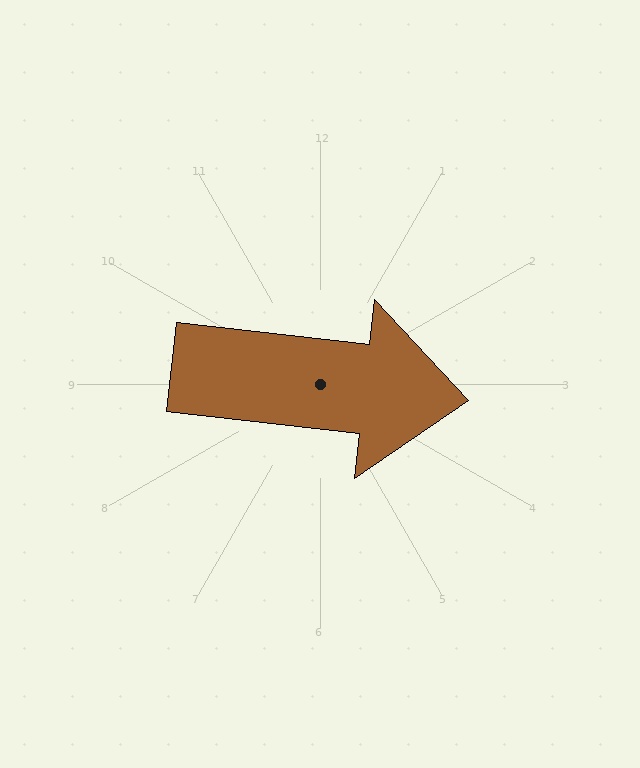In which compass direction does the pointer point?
East.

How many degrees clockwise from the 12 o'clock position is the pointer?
Approximately 96 degrees.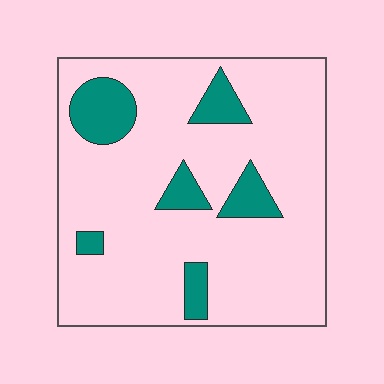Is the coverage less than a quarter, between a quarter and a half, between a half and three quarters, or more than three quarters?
Less than a quarter.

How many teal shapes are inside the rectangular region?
6.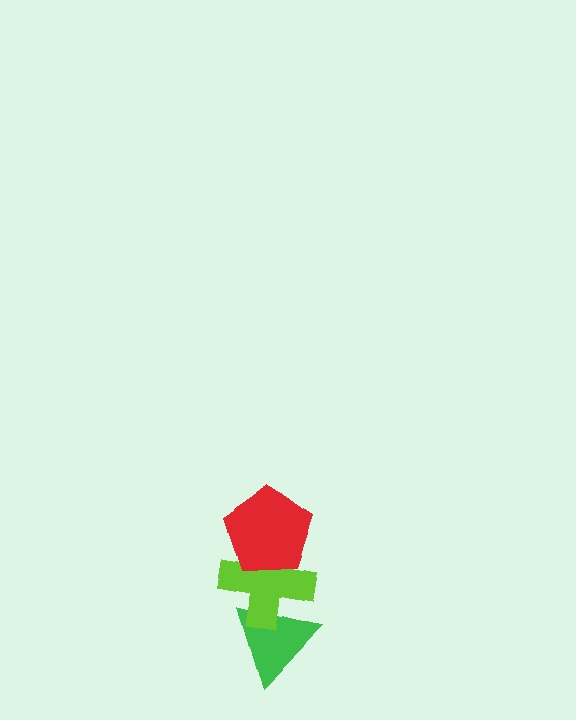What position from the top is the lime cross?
The lime cross is 2nd from the top.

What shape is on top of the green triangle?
The lime cross is on top of the green triangle.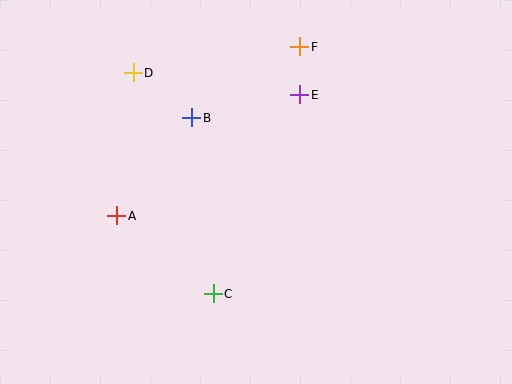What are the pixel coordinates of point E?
Point E is at (300, 95).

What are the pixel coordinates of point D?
Point D is at (133, 73).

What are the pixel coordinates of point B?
Point B is at (192, 118).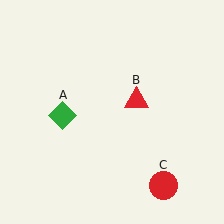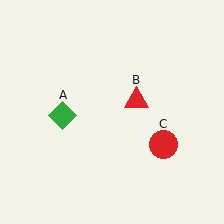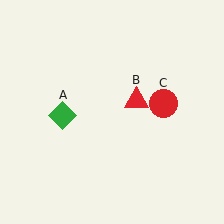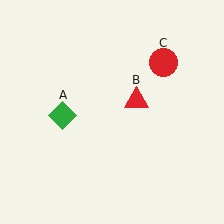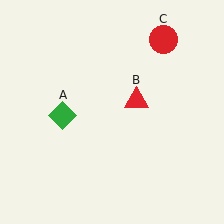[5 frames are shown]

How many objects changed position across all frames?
1 object changed position: red circle (object C).